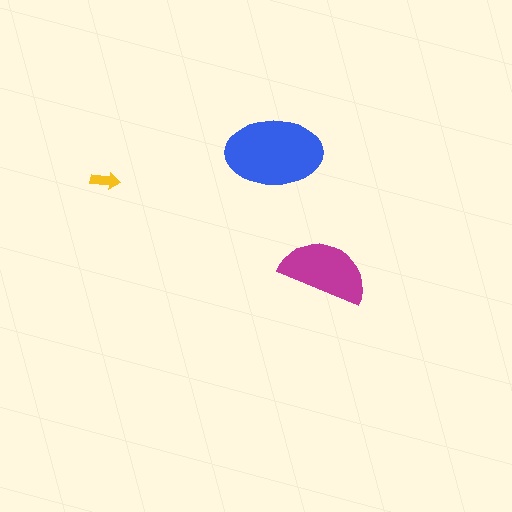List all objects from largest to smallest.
The blue ellipse, the magenta semicircle, the yellow arrow.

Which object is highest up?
The blue ellipse is topmost.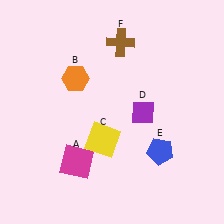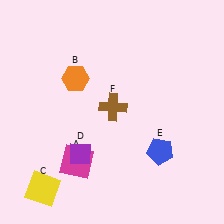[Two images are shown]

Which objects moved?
The objects that moved are: the yellow square (C), the purple diamond (D), the brown cross (F).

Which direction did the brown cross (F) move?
The brown cross (F) moved down.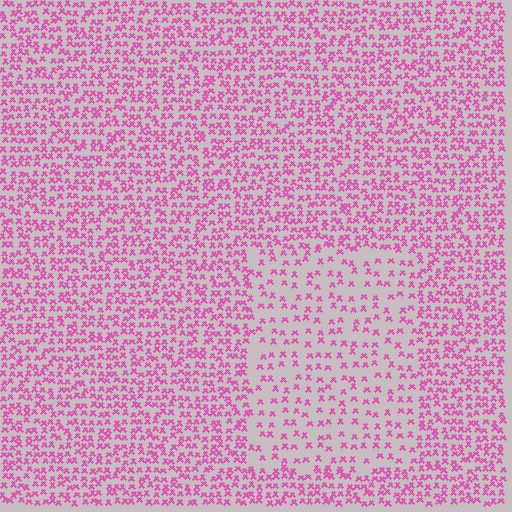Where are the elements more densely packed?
The elements are more densely packed outside the rectangle boundary.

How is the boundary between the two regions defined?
The boundary is defined by a change in element density (approximately 2.1x ratio). All elements are the same color, size, and shape.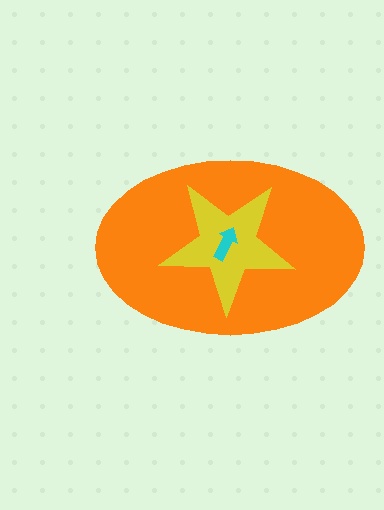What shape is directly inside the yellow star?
The cyan arrow.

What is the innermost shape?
The cyan arrow.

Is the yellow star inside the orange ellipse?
Yes.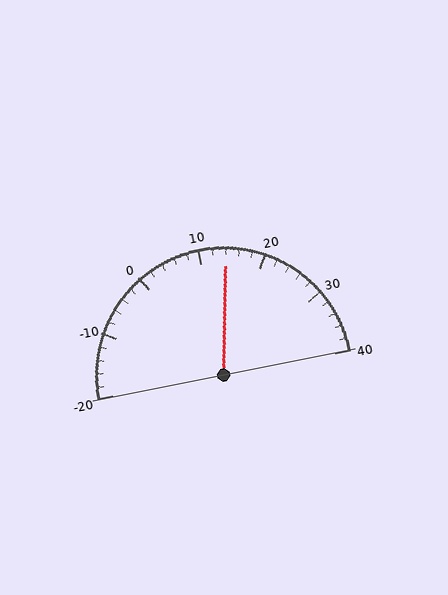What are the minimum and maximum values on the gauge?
The gauge ranges from -20 to 40.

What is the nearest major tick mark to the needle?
The nearest major tick mark is 10.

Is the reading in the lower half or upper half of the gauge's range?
The reading is in the upper half of the range (-20 to 40).